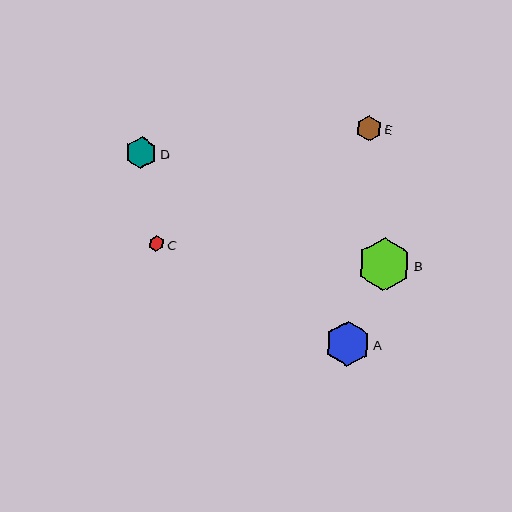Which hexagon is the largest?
Hexagon B is the largest with a size of approximately 53 pixels.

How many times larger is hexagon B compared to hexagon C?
Hexagon B is approximately 3.4 times the size of hexagon C.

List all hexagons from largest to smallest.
From largest to smallest: B, A, D, E, C.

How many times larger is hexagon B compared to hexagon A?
Hexagon B is approximately 1.2 times the size of hexagon A.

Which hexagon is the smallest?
Hexagon C is the smallest with a size of approximately 15 pixels.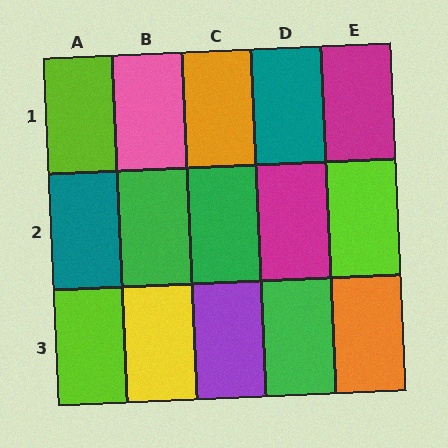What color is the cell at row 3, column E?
Orange.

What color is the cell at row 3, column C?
Purple.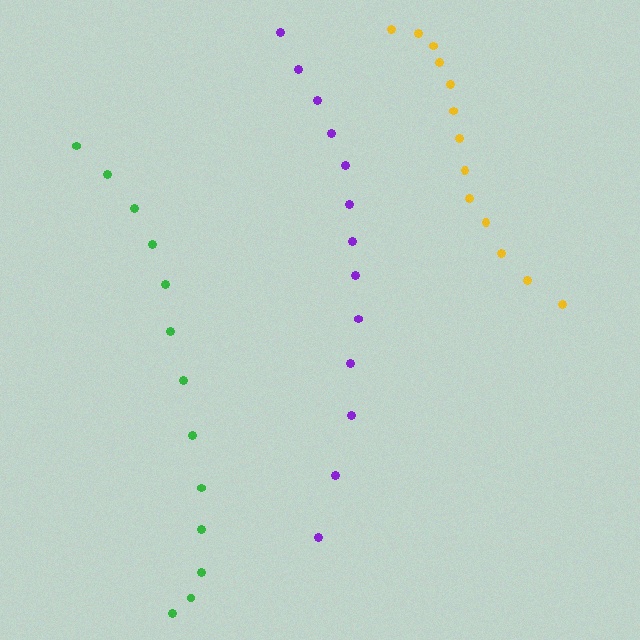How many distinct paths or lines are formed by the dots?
There are 3 distinct paths.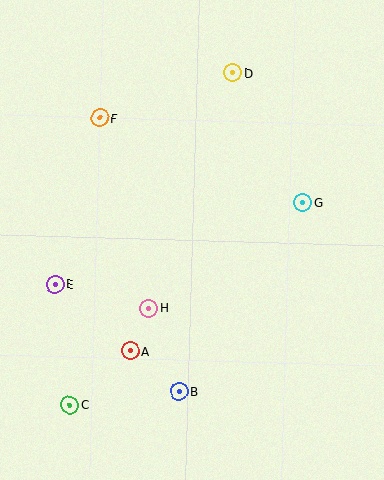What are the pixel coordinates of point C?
Point C is at (70, 405).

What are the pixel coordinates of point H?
Point H is at (149, 308).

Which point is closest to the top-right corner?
Point D is closest to the top-right corner.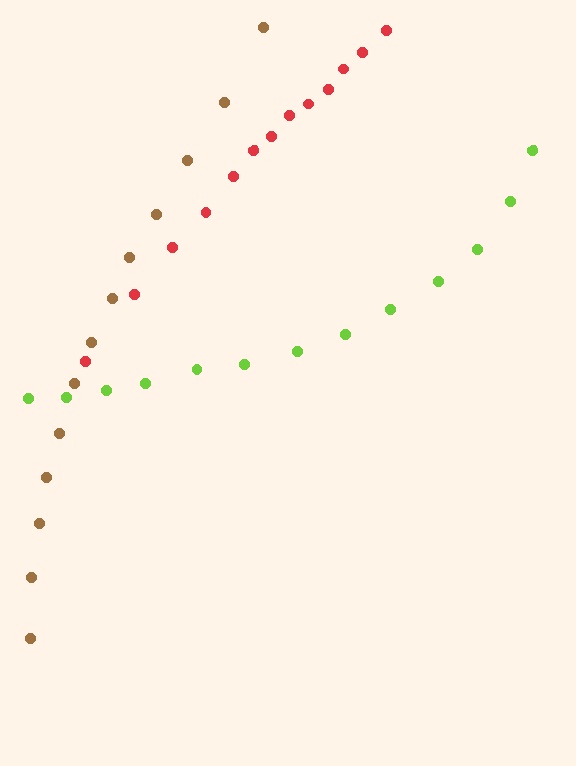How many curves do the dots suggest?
There are 3 distinct paths.